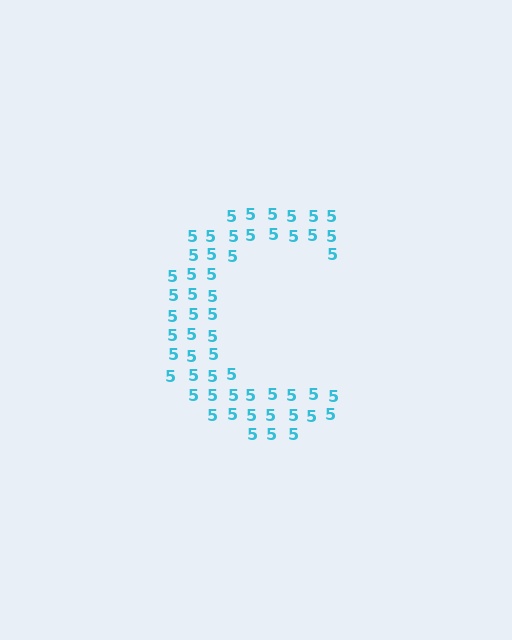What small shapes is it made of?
It is made of small digit 5's.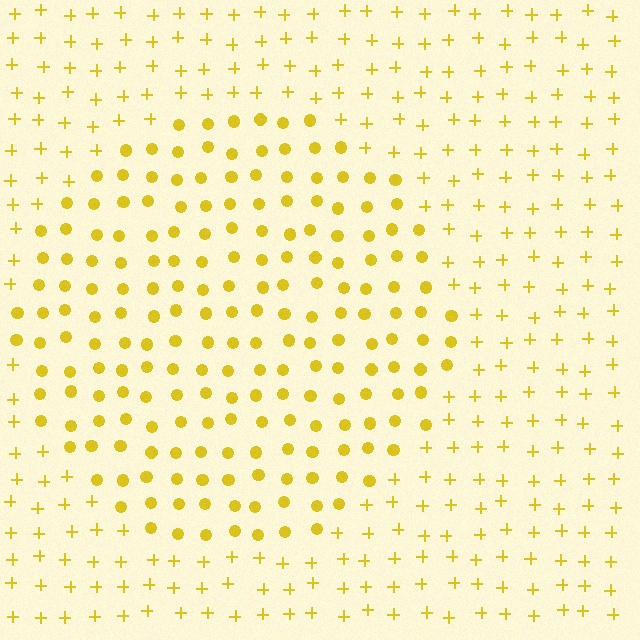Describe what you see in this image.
The image is filled with small yellow elements arranged in a uniform grid. A circle-shaped region contains circles, while the surrounding area contains plus signs. The boundary is defined purely by the change in element shape.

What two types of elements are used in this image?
The image uses circles inside the circle region and plus signs outside it.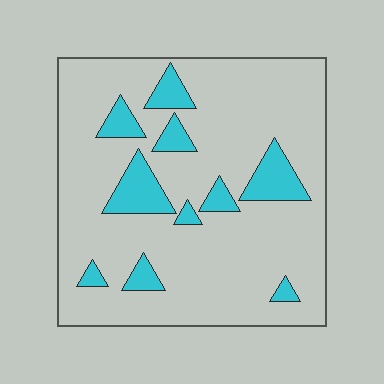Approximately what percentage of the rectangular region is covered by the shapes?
Approximately 15%.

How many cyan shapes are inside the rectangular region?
10.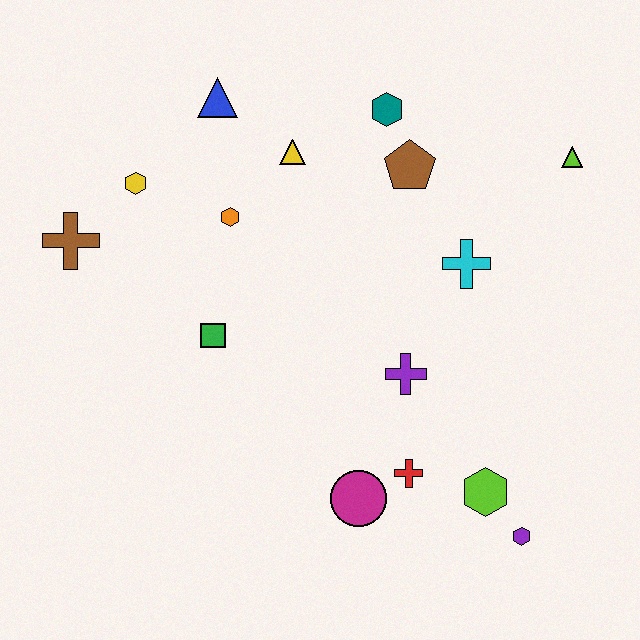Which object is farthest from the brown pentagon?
The purple hexagon is farthest from the brown pentagon.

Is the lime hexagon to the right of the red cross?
Yes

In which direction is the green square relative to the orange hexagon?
The green square is below the orange hexagon.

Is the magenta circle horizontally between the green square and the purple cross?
Yes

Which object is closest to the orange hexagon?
The yellow triangle is closest to the orange hexagon.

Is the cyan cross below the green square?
No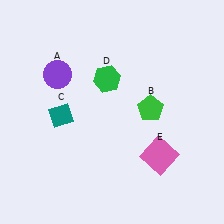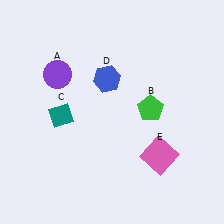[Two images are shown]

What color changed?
The hexagon (D) changed from green in Image 1 to blue in Image 2.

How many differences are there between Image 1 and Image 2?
There is 1 difference between the two images.